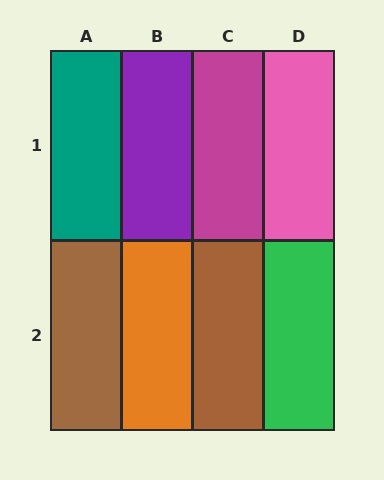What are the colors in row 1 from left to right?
Teal, purple, magenta, pink.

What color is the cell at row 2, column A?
Brown.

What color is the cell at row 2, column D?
Green.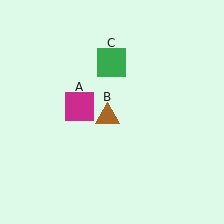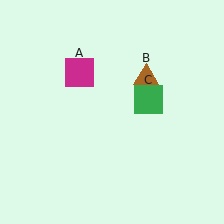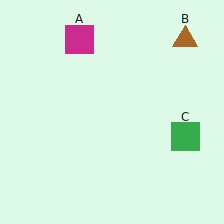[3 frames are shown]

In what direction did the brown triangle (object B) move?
The brown triangle (object B) moved up and to the right.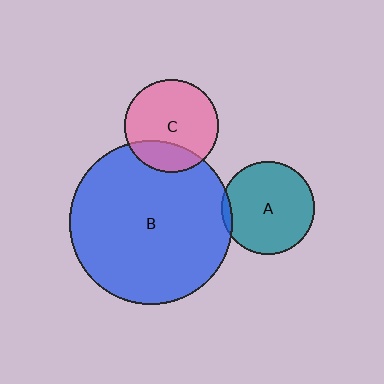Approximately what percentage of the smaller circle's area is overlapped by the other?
Approximately 5%.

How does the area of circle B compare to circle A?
Approximately 3.1 times.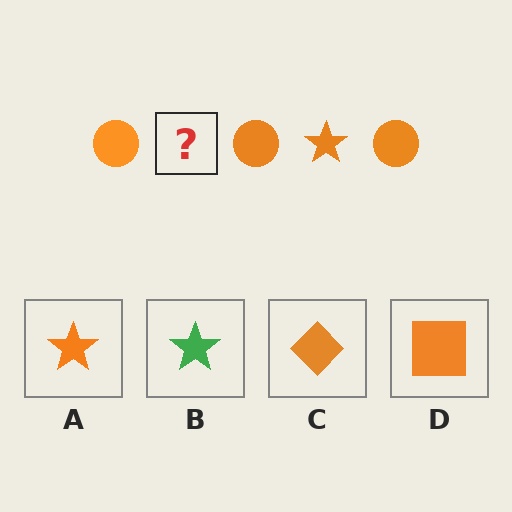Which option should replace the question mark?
Option A.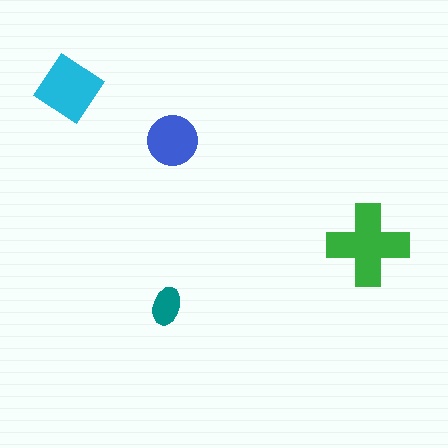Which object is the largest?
The green cross.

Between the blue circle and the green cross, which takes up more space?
The green cross.